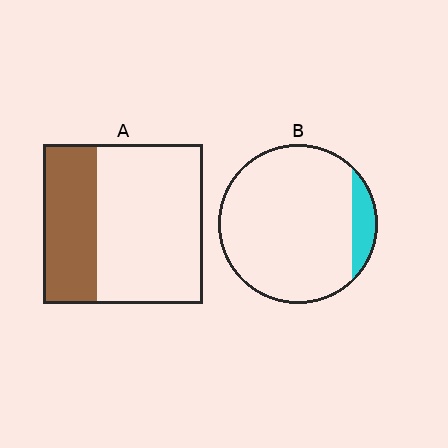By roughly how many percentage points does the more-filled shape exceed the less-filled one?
By roughly 25 percentage points (A over B).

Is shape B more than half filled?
No.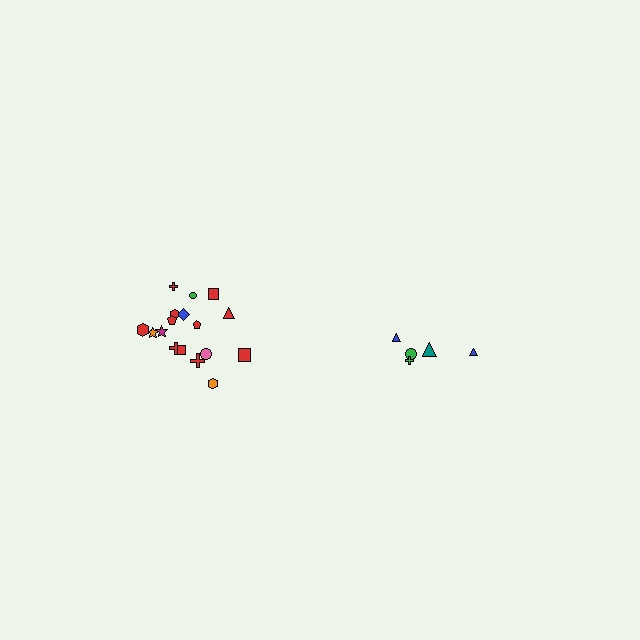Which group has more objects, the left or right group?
The left group.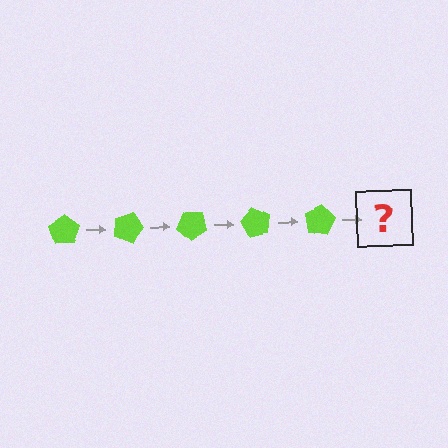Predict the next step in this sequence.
The next step is a lime pentagon rotated 100 degrees.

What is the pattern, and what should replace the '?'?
The pattern is that the pentagon rotates 20 degrees each step. The '?' should be a lime pentagon rotated 100 degrees.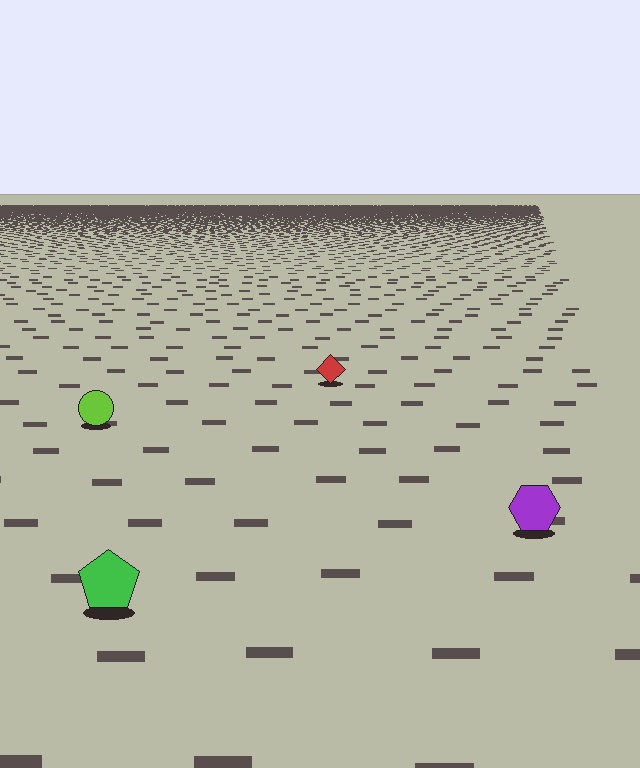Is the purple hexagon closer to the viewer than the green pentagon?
No. The green pentagon is closer — you can tell from the texture gradient: the ground texture is coarser near it.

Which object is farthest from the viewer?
The red diamond is farthest from the viewer. It appears smaller and the ground texture around it is denser.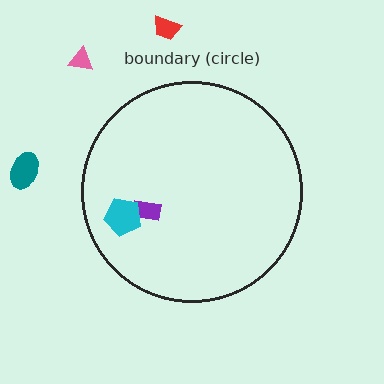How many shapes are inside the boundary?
2 inside, 3 outside.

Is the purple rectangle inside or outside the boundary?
Inside.